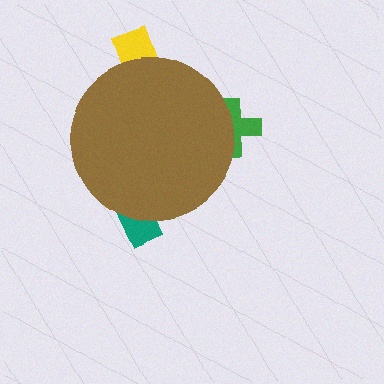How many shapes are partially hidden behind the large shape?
3 shapes are partially hidden.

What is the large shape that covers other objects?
A brown circle.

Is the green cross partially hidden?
Yes, the green cross is partially hidden behind the brown circle.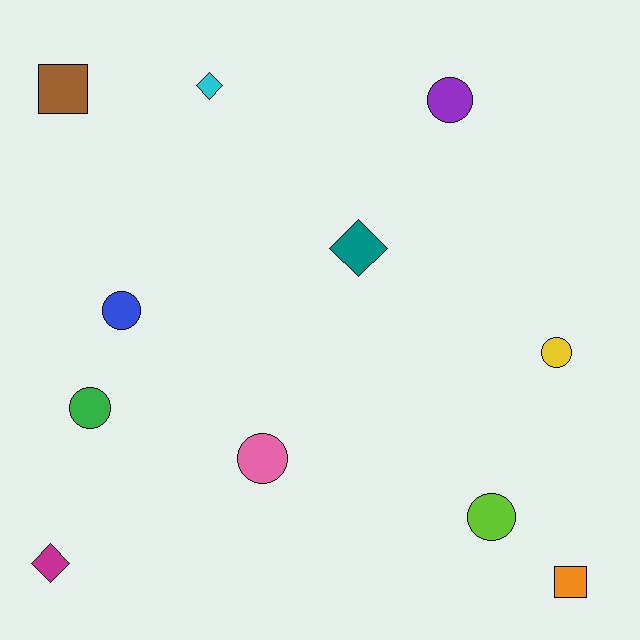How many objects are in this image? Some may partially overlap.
There are 11 objects.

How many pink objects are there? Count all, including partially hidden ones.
There is 1 pink object.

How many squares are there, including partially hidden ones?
There are 2 squares.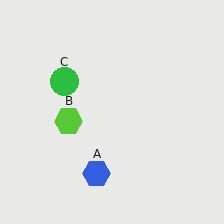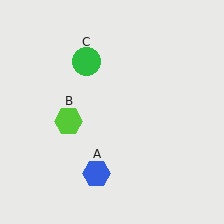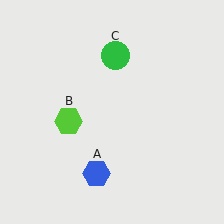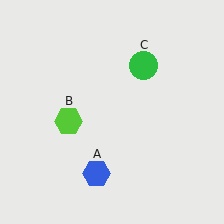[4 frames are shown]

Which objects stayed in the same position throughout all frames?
Blue hexagon (object A) and lime hexagon (object B) remained stationary.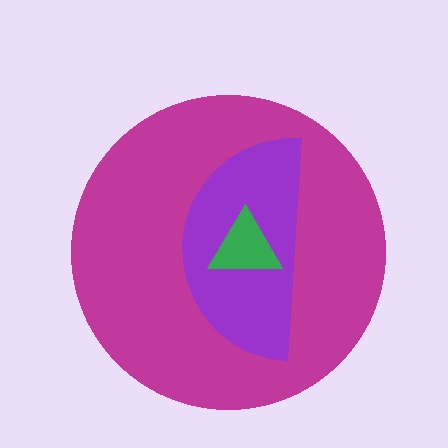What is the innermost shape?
The green triangle.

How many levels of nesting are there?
3.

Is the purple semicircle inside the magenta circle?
Yes.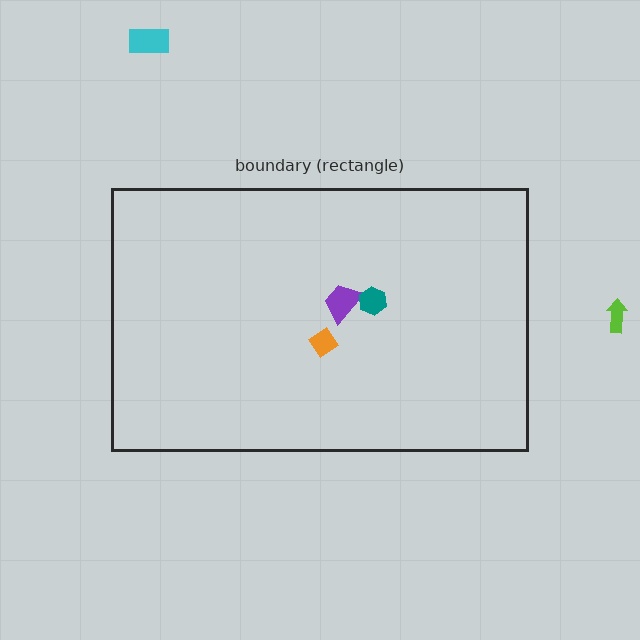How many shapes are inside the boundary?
3 inside, 2 outside.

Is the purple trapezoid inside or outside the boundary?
Inside.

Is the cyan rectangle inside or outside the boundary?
Outside.